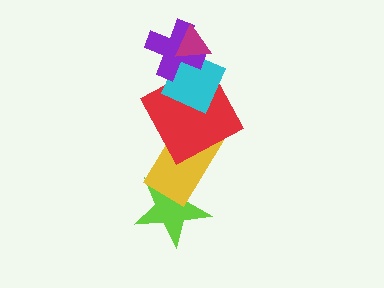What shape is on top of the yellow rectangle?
The red square is on top of the yellow rectangle.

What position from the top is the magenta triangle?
The magenta triangle is 1st from the top.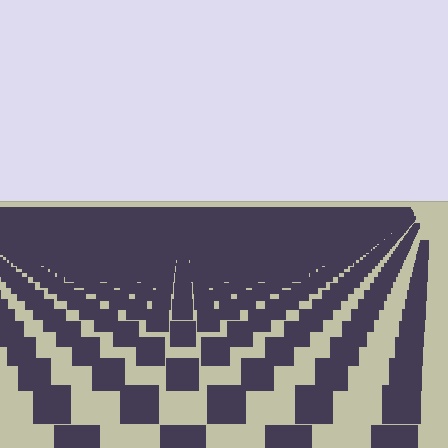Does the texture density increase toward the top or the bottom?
Density increases toward the top.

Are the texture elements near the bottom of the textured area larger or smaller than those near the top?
Larger. Near the bottom, elements are closer to the viewer and appear at a bigger on-screen size.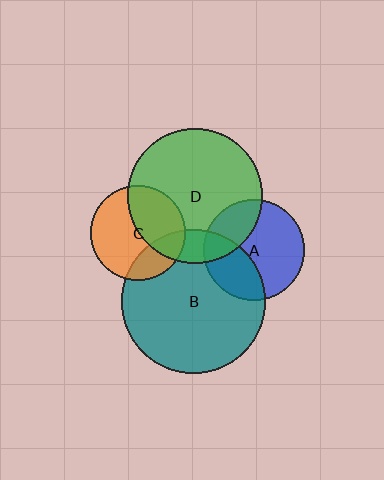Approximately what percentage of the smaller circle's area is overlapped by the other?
Approximately 15%.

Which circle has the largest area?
Circle B (teal).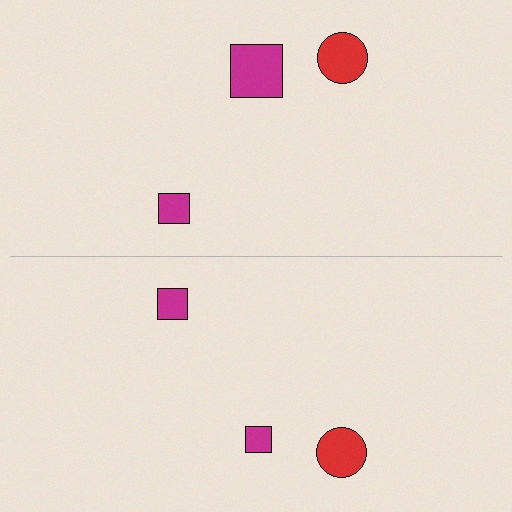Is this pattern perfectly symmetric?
No, the pattern is not perfectly symmetric. The magenta square on the bottom side has a different size than its mirror counterpart.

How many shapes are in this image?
There are 6 shapes in this image.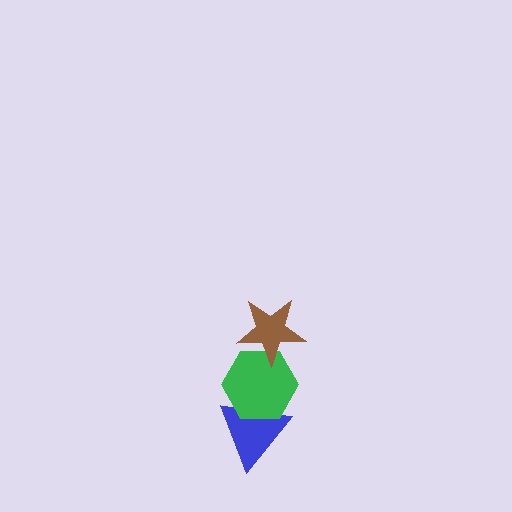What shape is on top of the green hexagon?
The brown star is on top of the green hexagon.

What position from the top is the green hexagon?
The green hexagon is 2nd from the top.